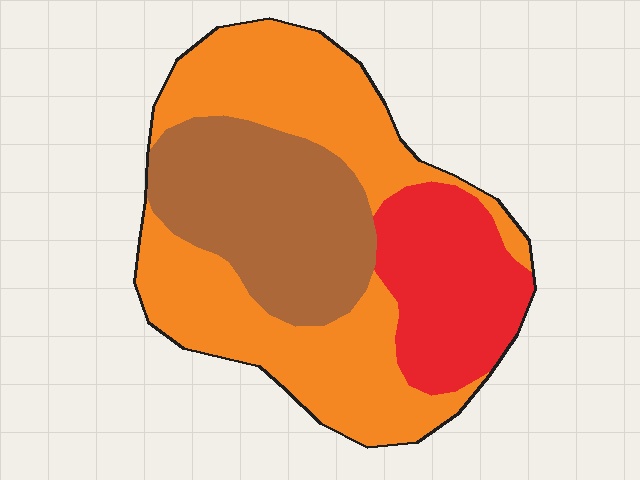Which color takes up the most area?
Orange, at roughly 50%.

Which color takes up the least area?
Red, at roughly 20%.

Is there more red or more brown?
Brown.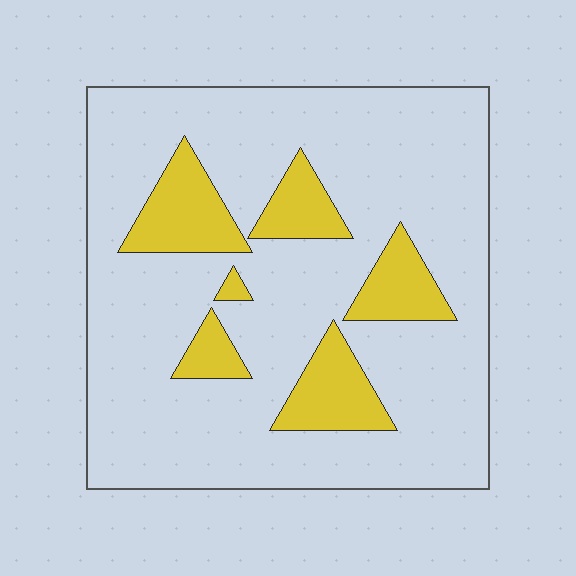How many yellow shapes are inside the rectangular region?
6.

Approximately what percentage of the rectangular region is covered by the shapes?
Approximately 20%.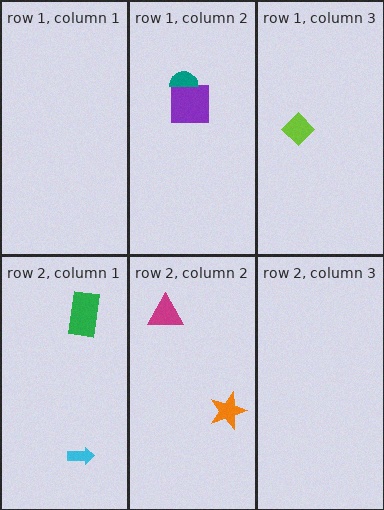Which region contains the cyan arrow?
The row 2, column 1 region.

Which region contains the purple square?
The row 1, column 2 region.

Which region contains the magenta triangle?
The row 2, column 2 region.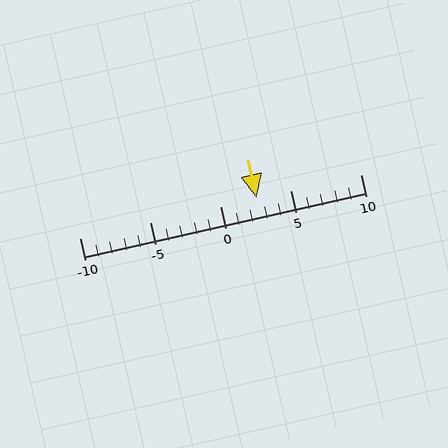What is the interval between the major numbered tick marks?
The major tick marks are spaced 5 units apart.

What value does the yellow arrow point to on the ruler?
The yellow arrow points to approximately 3.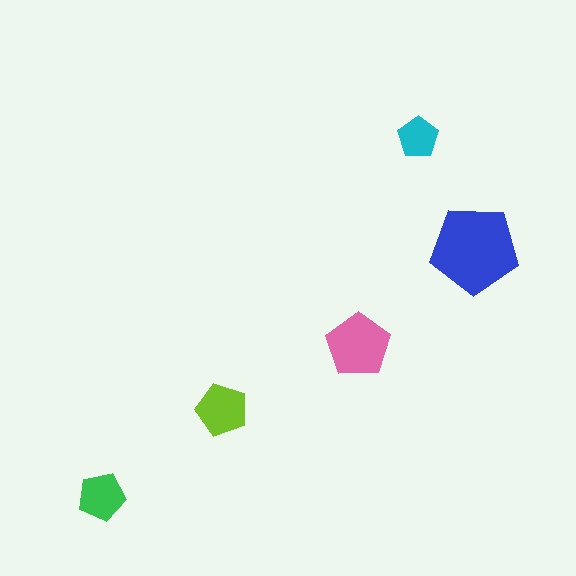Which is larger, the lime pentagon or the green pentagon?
The lime one.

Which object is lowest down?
The green pentagon is bottommost.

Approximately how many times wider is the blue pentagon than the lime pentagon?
About 1.5 times wider.